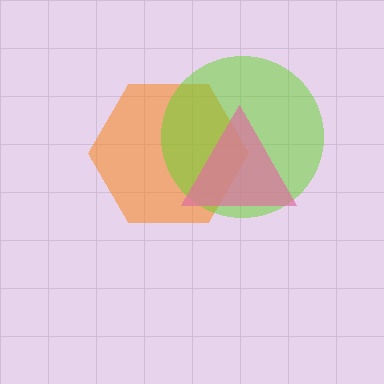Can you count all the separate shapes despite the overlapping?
Yes, there are 3 separate shapes.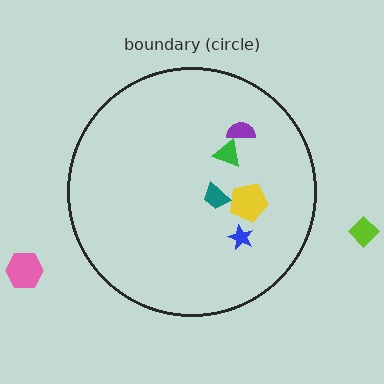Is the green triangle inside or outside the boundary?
Inside.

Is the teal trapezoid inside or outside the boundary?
Inside.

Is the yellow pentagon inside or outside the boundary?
Inside.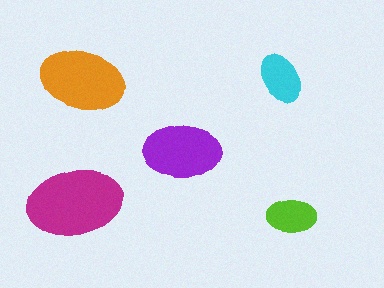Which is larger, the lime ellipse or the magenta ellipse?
The magenta one.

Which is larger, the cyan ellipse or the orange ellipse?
The orange one.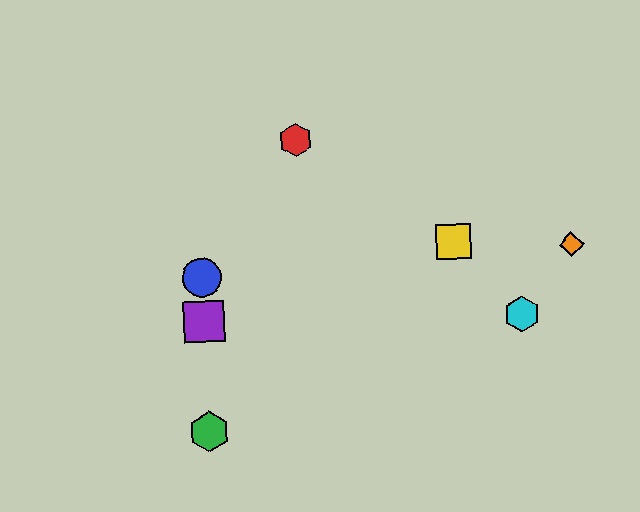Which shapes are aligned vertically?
The blue circle, the green hexagon, the purple square are aligned vertically.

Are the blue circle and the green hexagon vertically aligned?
Yes, both are at x≈202.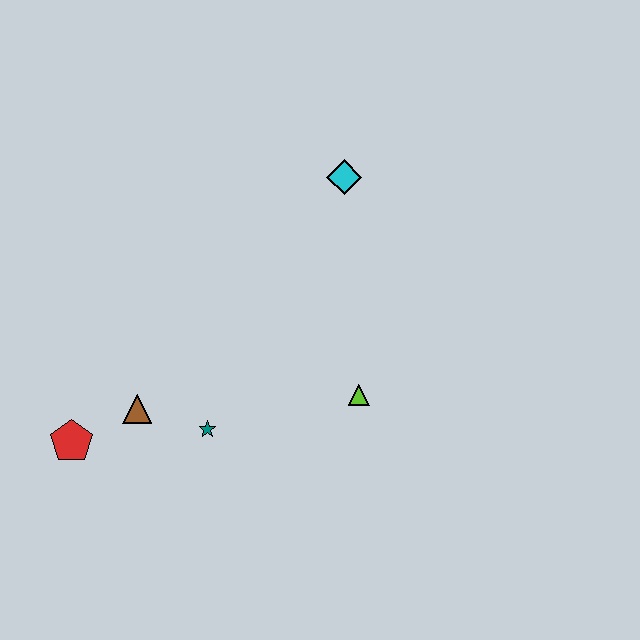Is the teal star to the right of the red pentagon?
Yes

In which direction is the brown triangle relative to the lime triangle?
The brown triangle is to the left of the lime triangle.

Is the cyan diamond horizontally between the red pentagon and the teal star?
No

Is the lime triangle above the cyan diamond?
No